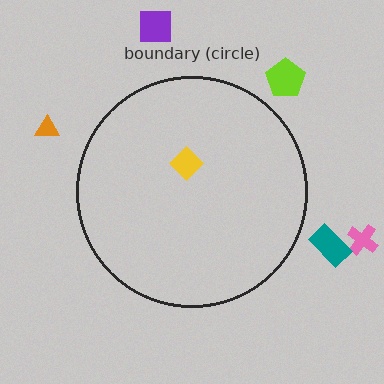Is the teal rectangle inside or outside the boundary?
Outside.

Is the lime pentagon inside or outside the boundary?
Outside.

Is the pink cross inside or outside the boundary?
Outside.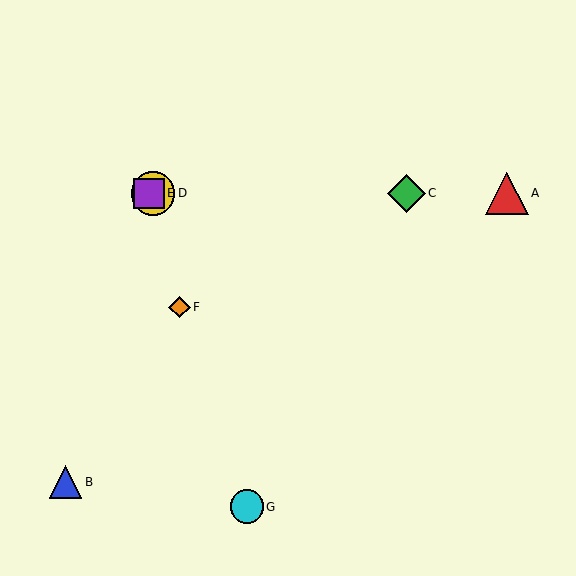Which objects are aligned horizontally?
Objects A, C, D, E are aligned horizontally.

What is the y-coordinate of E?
Object E is at y≈193.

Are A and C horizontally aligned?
Yes, both are at y≈193.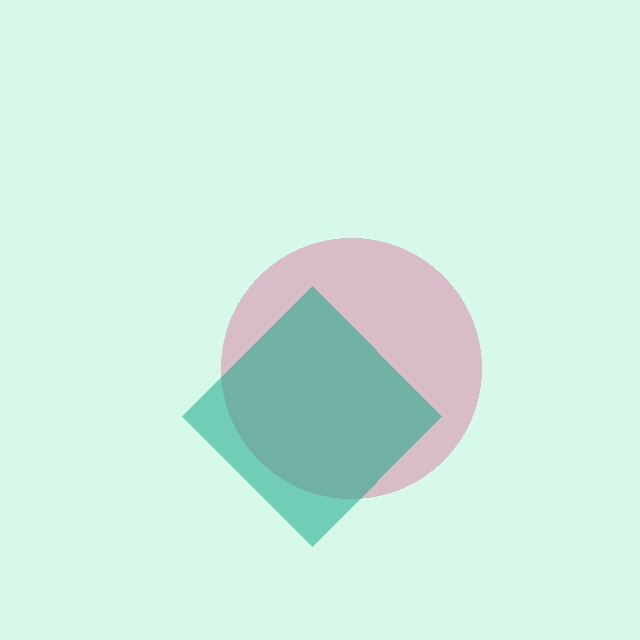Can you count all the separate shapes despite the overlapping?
Yes, there are 2 separate shapes.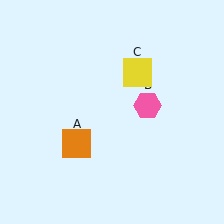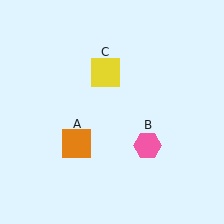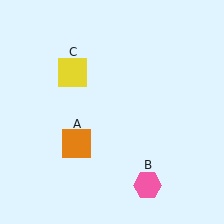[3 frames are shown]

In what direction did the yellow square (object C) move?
The yellow square (object C) moved left.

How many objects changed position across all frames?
2 objects changed position: pink hexagon (object B), yellow square (object C).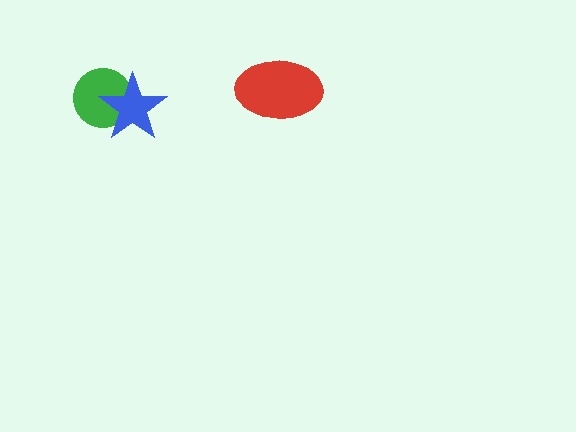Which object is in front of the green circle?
The blue star is in front of the green circle.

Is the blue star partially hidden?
No, no other shape covers it.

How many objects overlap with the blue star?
1 object overlaps with the blue star.